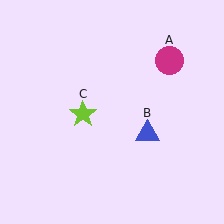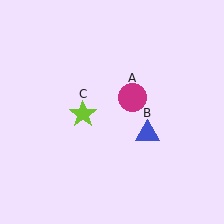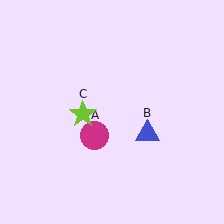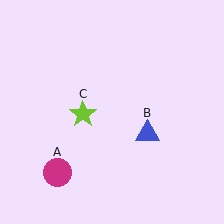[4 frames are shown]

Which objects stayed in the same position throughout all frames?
Blue triangle (object B) and lime star (object C) remained stationary.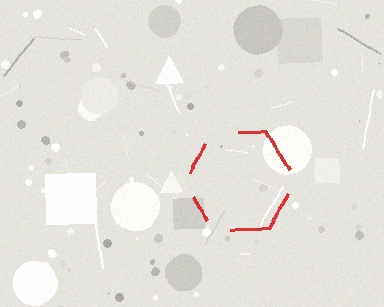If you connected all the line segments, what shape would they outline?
They would outline a hexagon.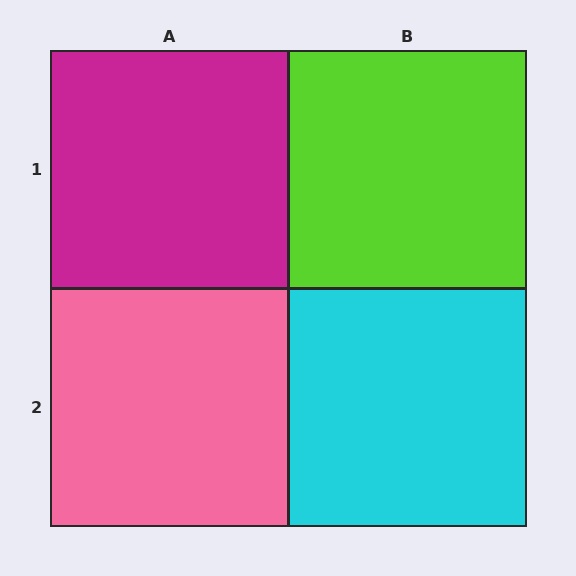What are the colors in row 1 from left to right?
Magenta, lime.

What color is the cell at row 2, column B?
Cyan.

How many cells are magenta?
1 cell is magenta.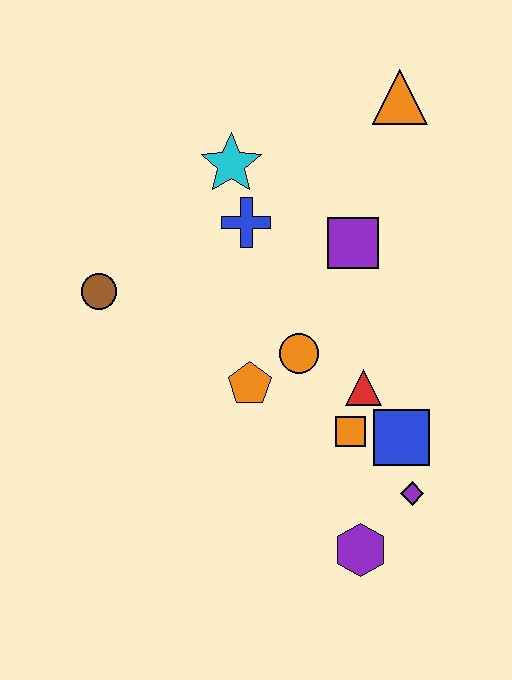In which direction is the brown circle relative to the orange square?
The brown circle is to the left of the orange square.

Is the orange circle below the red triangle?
No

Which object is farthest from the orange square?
The orange triangle is farthest from the orange square.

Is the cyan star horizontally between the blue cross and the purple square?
No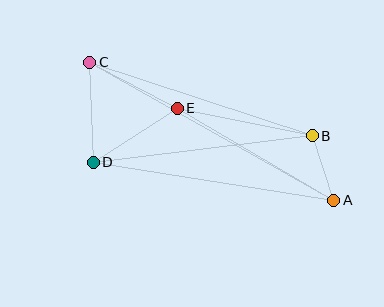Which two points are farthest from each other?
Points A and C are farthest from each other.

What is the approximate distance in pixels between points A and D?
The distance between A and D is approximately 243 pixels.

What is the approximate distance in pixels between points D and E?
The distance between D and E is approximately 100 pixels.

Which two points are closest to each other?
Points A and B are closest to each other.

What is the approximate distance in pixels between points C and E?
The distance between C and E is approximately 99 pixels.